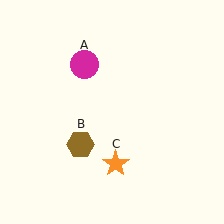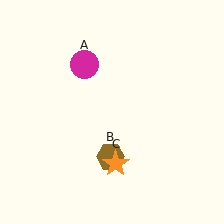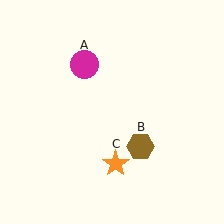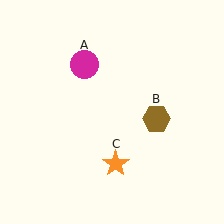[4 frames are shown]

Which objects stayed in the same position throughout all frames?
Magenta circle (object A) and orange star (object C) remained stationary.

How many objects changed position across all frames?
1 object changed position: brown hexagon (object B).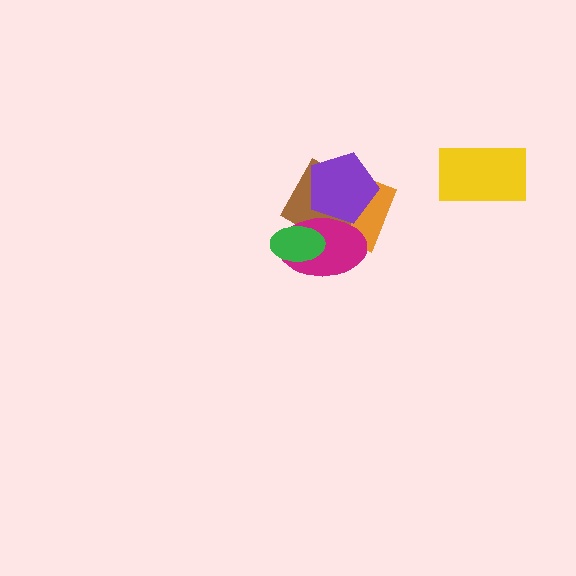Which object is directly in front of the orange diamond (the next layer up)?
The brown diamond is directly in front of the orange diamond.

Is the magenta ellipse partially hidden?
Yes, it is partially covered by another shape.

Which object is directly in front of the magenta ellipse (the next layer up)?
The green ellipse is directly in front of the magenta ellipse.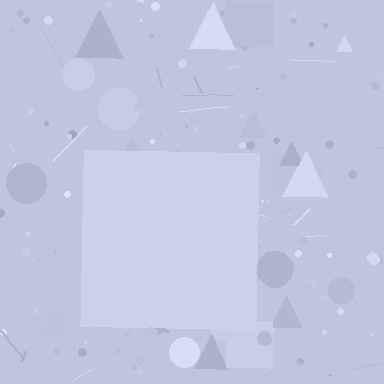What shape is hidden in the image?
A square is hidden in the image.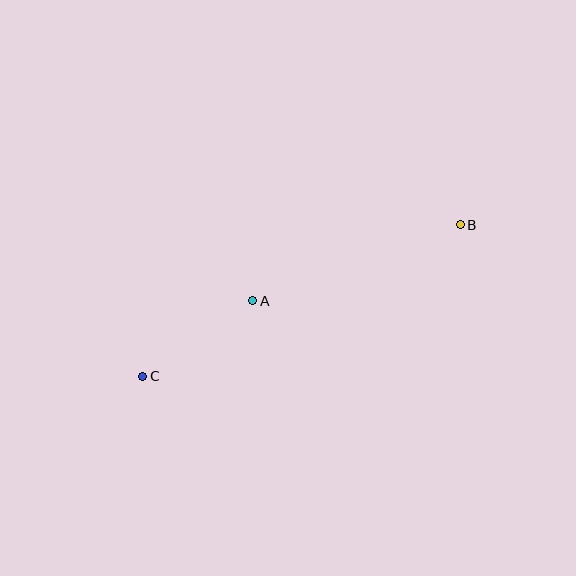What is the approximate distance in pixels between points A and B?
The distance between A and B is approximately 221 pixels.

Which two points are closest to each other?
Points A and C are closest to each other.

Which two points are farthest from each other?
Points B and C are farthest from each other.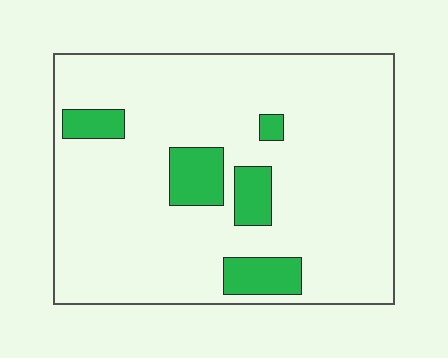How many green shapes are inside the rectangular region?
5.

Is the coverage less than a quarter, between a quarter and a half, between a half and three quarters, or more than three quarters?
Less than a quarter.